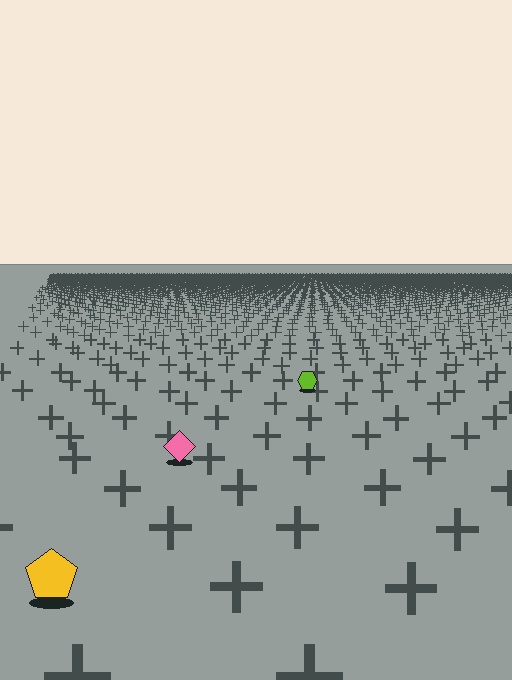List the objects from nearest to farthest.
From nearest to farthest: the yellow pentagon, the pink diamond, the lime hexagon.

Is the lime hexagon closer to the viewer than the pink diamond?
No. The pink diamond is closer — you can tell from the texture gradient: the ground texture is coarser near it.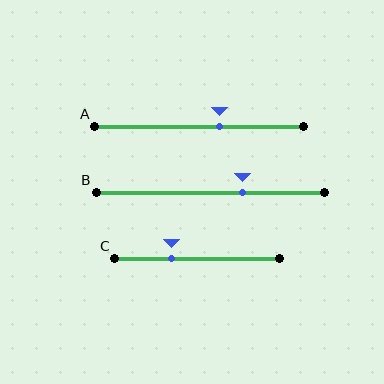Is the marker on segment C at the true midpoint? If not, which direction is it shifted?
No, the marker on segment C is shifted to the left by about 15% of the segment length.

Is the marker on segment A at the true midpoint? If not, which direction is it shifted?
No, the marker on segment A is shifted to the right by about 9% of the segment length.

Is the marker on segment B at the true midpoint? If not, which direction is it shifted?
No, the marker on segment B is shifted to the right by about 14% of the segment length.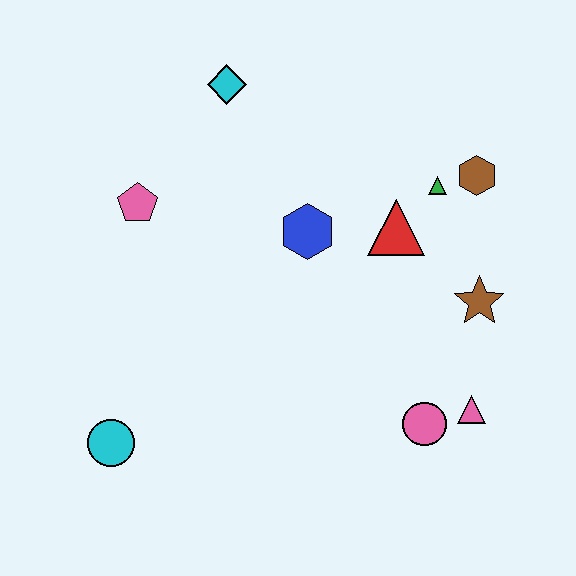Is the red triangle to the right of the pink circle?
No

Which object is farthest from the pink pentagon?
The pink triangle is farthest from the pink pentagon.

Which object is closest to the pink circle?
The pink triangle is closest to the pink circle.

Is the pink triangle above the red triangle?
No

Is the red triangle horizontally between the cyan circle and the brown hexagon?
Yes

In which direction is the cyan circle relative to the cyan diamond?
The cyan circle is below the cyan diamond.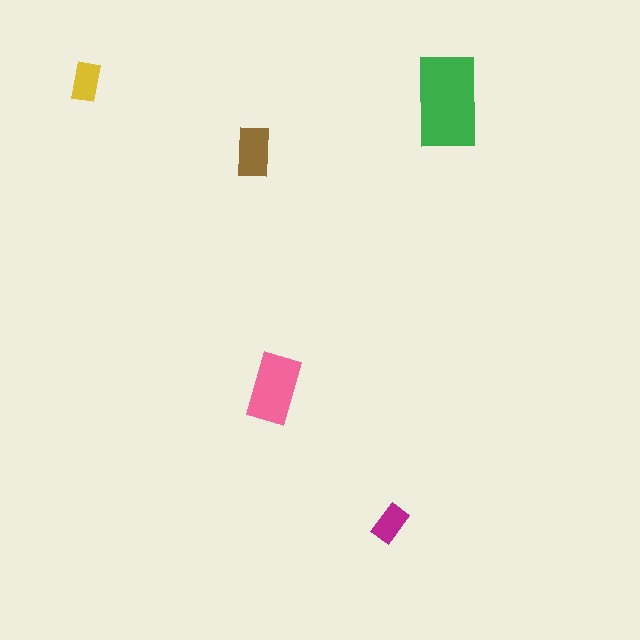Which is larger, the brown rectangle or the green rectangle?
The green one.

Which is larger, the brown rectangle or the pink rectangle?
The pink one.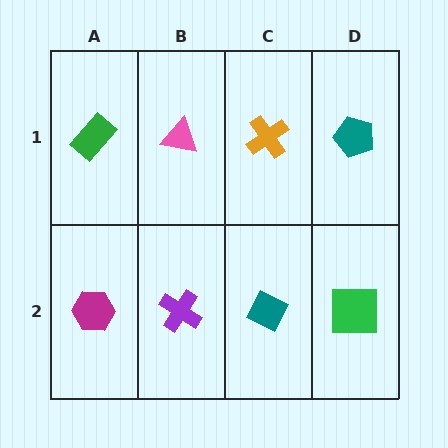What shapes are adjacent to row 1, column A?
A magenta hexagon (row 2, column A), a pink triangle (row 1, column B).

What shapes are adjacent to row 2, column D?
A teal pentagon (row 1, column D), a teal diamond (row 2, column C).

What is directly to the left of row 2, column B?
A magenta hexagon.